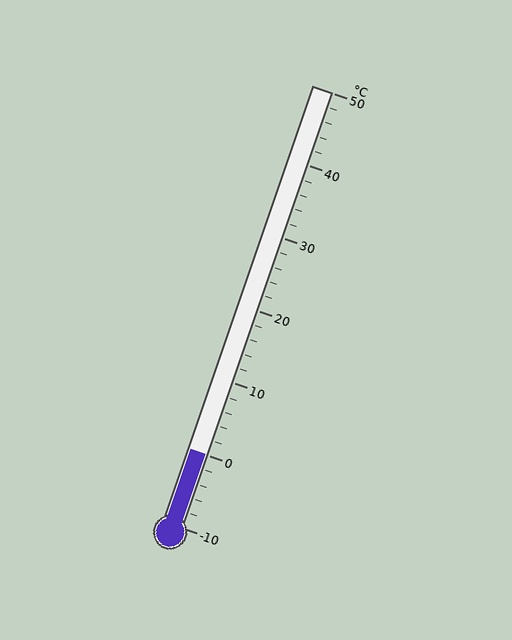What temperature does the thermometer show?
The thermometer shows approximately 0°C.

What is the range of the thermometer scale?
The thermometer scale ranges from -10°C to 50°C.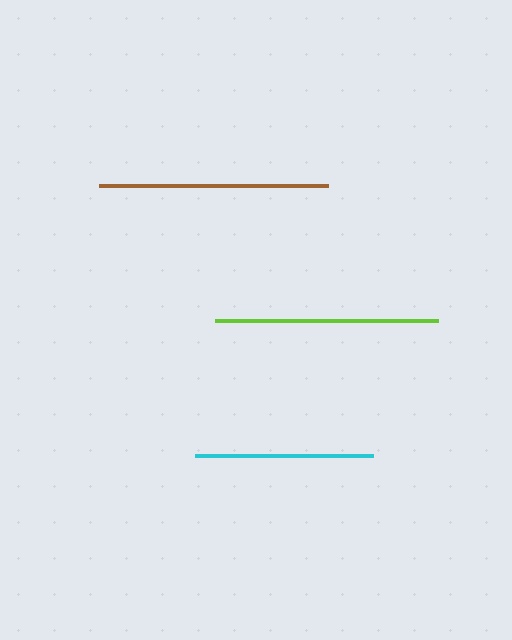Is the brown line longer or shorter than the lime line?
The brown line is longer than the lime line.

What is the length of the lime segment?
The lime segment is approximately 223 pixels long.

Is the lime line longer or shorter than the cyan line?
The lime line is longer than the cyan line.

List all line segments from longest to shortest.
From longest to shortest: brown, lime, cyan.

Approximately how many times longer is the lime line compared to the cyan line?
The lime line is approximately 1.3 times the length of the cyan line.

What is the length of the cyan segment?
The cyan segment is approximately 178 pixels long.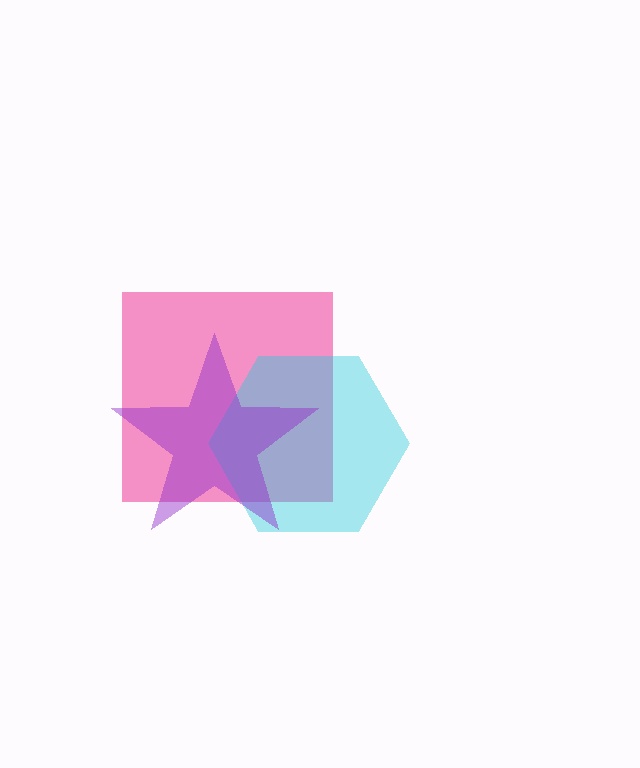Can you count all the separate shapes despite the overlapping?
Yes, there are 3 separate shapes.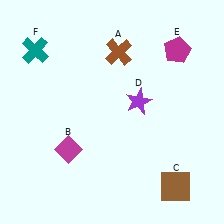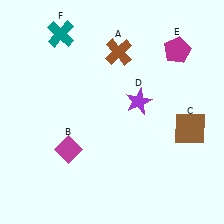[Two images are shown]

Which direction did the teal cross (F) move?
The teal cross (F) moved right.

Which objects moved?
The objects that moved are: the brown square (C), the teal cross (F).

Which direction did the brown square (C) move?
The brown square (C) moved up.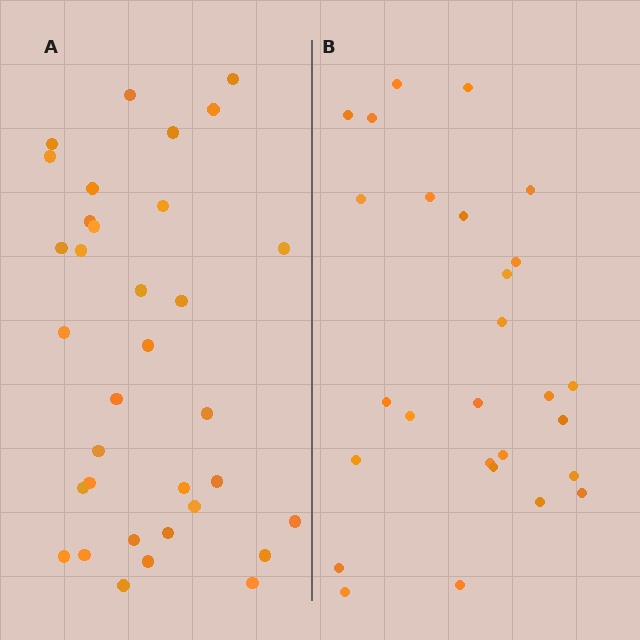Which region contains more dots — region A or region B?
Region A (the left region) has more dots.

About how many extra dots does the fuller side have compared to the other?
Region A has roughly 8 or so more dots than region B.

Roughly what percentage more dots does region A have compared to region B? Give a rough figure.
About 25% more.